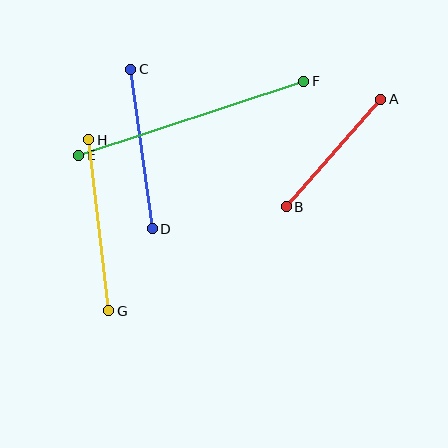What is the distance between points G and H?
The distance is approximately 172 pixels.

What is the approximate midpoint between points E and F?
The midpoint is at approximately (191, 118) pixels.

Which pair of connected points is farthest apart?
Points E and F are farthest apart.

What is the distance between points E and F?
The distance is approximately 237 pixels.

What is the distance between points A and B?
The distance is approximately 143 pixels.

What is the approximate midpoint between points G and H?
The midpoint is at approximately (99, 225) pixels.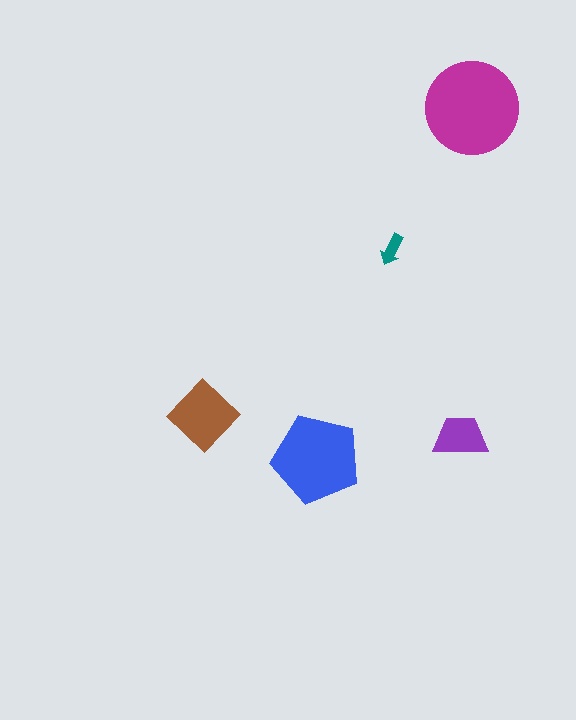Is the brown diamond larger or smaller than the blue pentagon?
Smaller.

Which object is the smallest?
The teal arrow.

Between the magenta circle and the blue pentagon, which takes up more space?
The magenta circle.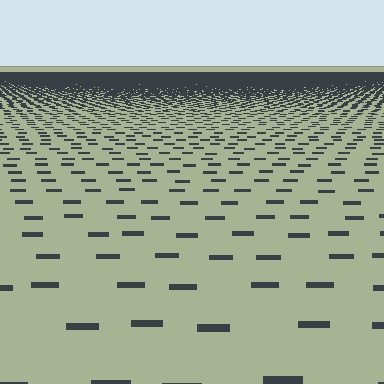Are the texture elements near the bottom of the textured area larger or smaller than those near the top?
Larger. Near the bottom, elements are closer to the viewer and appear at a bigger on-screen size.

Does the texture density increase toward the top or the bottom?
Density increases toward the top.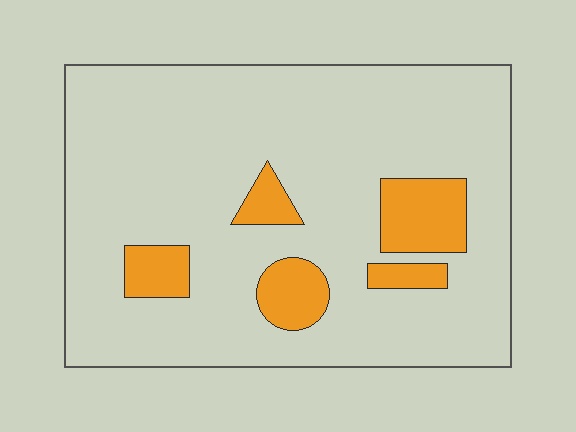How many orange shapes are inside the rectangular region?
5.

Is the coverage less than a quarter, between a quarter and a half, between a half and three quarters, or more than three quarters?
Less than a quarter.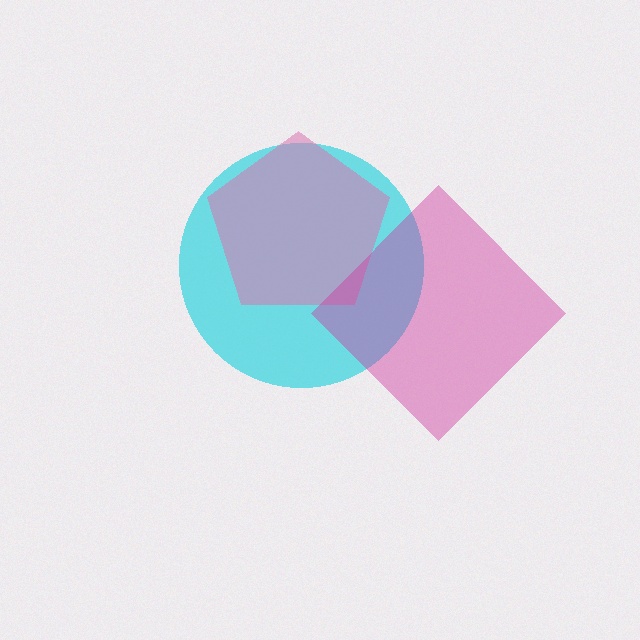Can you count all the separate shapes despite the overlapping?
Yes, there are 3 separate shapes.